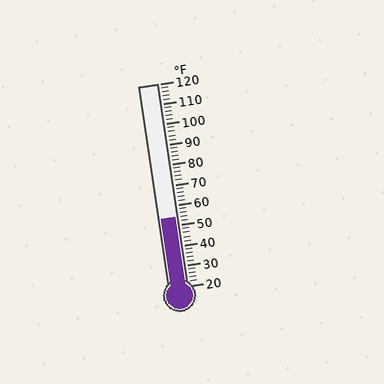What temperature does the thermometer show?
The thermometer shows approximately 54°F.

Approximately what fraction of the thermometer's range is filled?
The thermometer is filled to approximately 35% of its range.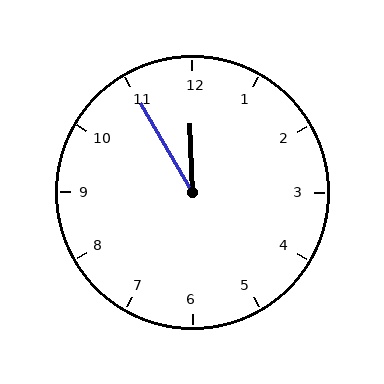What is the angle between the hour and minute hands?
Approximately 28 degrees.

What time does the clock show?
11:55.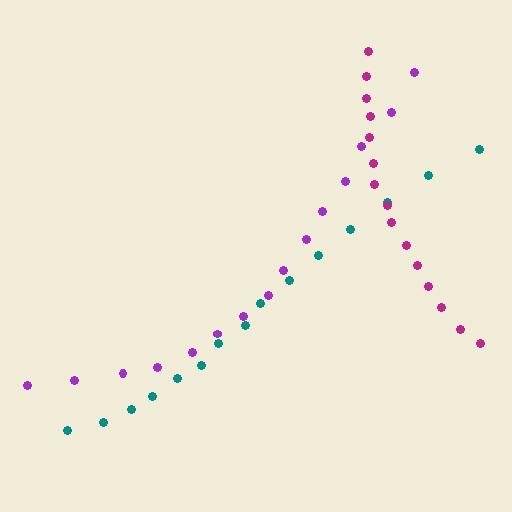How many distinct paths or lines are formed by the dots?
There are 3 distinct paths.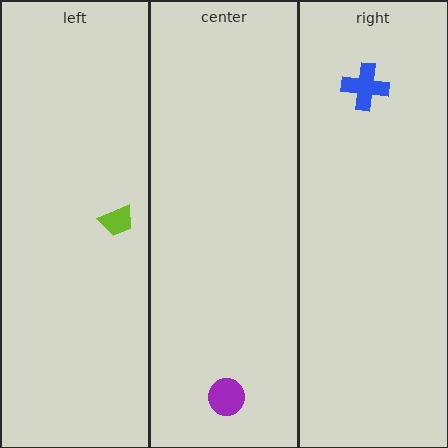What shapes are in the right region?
The blue cross.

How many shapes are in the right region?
1.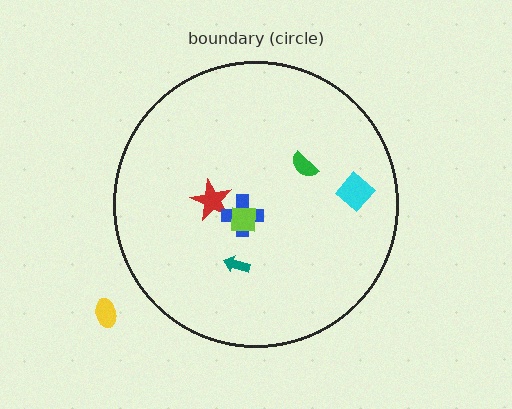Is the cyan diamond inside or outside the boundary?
Inside.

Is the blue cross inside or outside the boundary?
Inside.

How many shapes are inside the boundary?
6 inside, 1 outside.